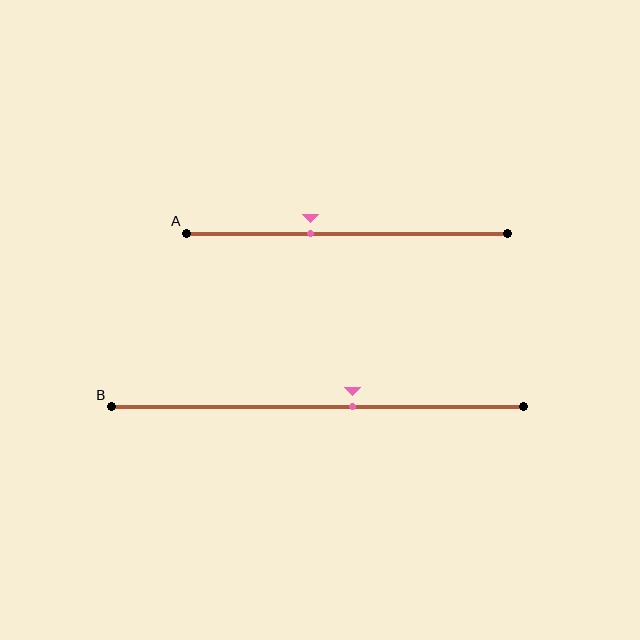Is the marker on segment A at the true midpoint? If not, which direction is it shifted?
No, the marker on segment A is shifted to the left by about 11% of the segment length.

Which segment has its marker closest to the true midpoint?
Segment B has its marker closest to the true midpoint.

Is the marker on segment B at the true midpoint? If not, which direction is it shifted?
No, the marker on segment B is shifted to the right by about 8% of the segment length.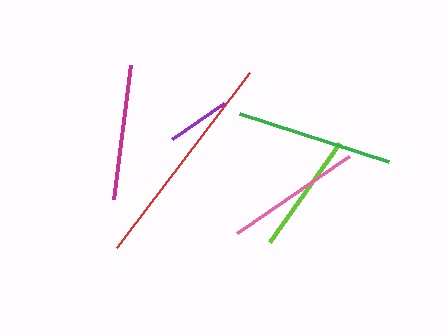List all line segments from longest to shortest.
From longest to shortest: red, green, pink, magenta, lime, purple.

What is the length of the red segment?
The red segment is approximately 220 pixels long.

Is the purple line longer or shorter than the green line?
The green line is longer than the purple line.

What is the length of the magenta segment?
The magenta segment is approximately 135 pixels long.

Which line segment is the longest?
The red line is the longest at approximately 220 pixels.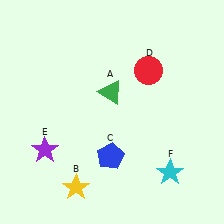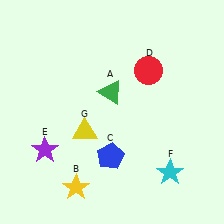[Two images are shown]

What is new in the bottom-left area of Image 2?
A yellow triangle (G) was added in the bottom-left area of Image 2.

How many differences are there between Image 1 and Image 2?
There is 1 difference between the two images.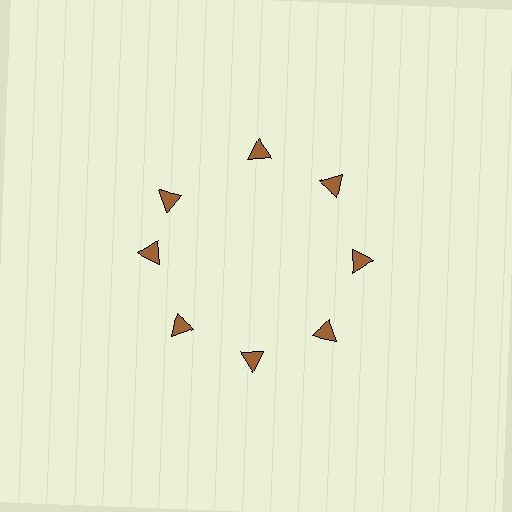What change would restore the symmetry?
The symmetry would be restored by rotating it back into even spacing with its neighbors so that all 8 triangles sit at equal angles and equal distance from the center.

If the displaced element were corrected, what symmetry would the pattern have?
It would have 8-fold rotational symmetry — the pattern would map onto itself every 45 degrees.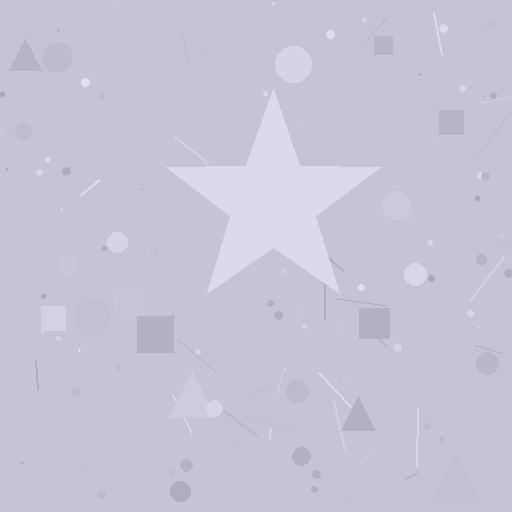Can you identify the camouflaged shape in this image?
The camouflaged shape is a star.